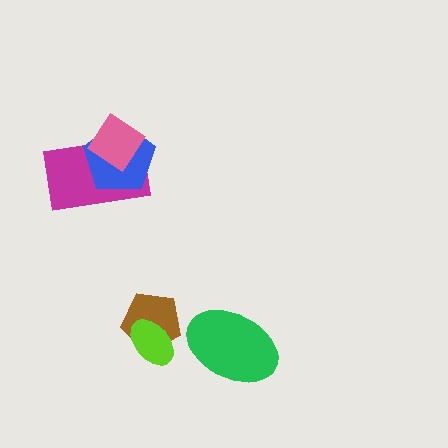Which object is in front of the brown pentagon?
The lime ellipse is in front of the brown pentagon.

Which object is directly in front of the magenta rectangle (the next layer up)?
The blue pentagon is directly in front of the magenta rectangle.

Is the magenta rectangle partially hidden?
Yes, it is partially covered by another shape.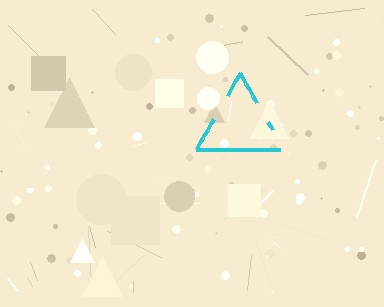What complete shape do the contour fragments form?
The contour fragments form a triangle.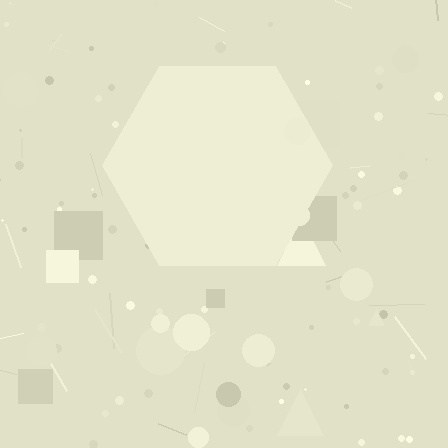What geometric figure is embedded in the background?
A hexagon is embedded in the background.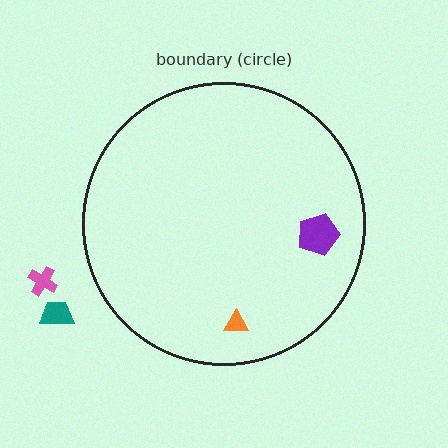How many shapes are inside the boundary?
2 inside, 2 outside.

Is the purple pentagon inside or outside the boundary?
Inside.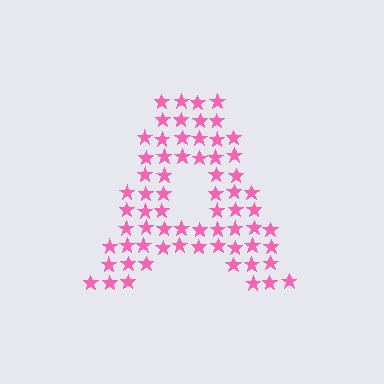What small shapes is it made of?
It is made of small stars.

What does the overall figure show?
The overall figure shows the letter A.